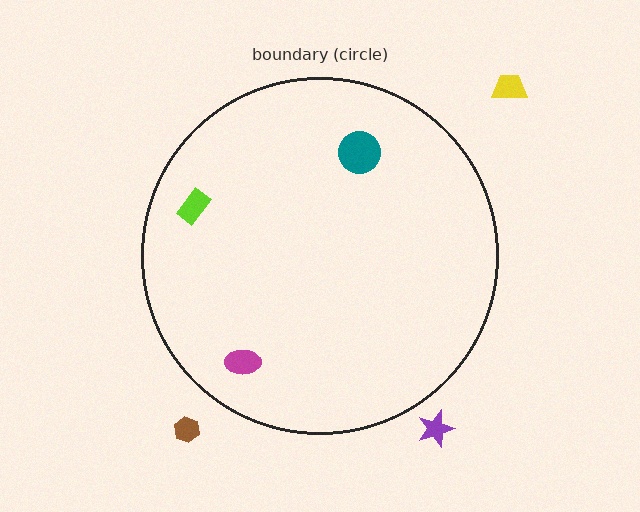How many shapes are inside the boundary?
3 inside, 3 outside.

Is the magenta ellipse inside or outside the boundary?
Inside.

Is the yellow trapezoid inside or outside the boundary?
Outside.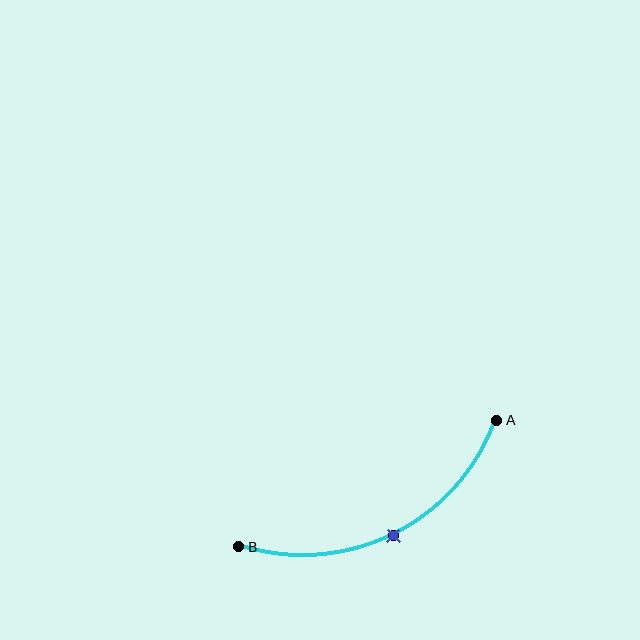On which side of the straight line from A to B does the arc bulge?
The arc bulges below the straight line connecting A and B.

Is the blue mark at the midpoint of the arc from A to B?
Yes. The blue mark lies on the arc at equal arc-length from both A and B — it is the arc midpoint.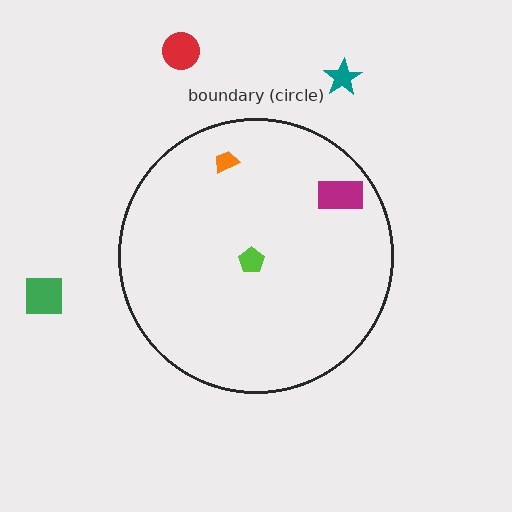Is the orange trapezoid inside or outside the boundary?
Inside.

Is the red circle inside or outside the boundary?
Outside.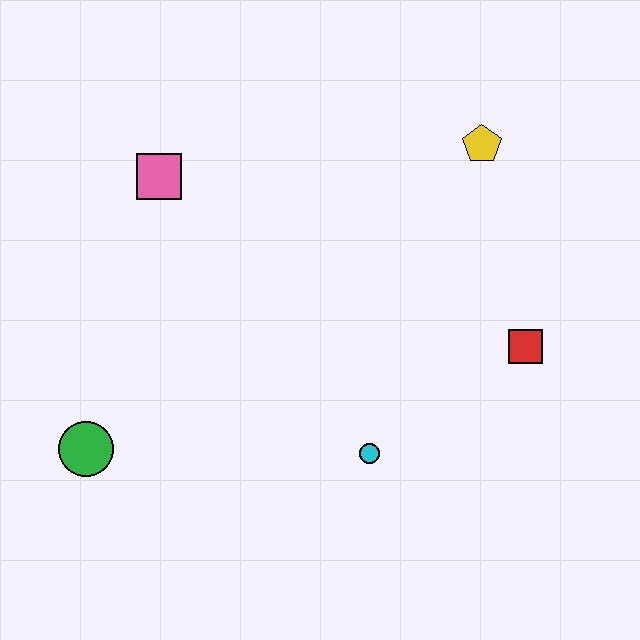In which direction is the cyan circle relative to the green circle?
The cyan circle is to the right of the green circle.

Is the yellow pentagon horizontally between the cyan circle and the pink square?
No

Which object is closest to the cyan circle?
The red square is closest to the cyan circle.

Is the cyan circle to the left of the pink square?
No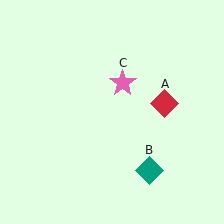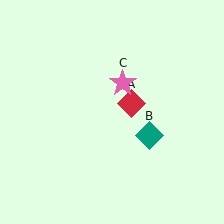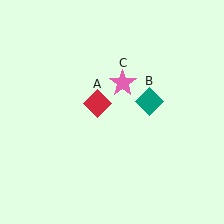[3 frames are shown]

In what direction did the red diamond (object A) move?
The red diamond (object A) moved left.